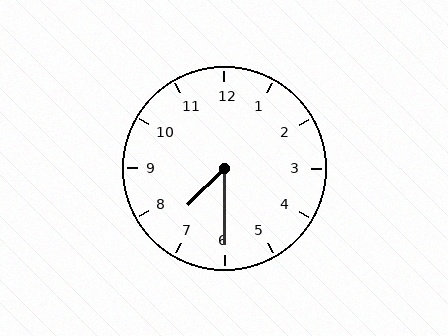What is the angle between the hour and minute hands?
Approximately 45 degrees.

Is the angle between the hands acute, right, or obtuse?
It is acute.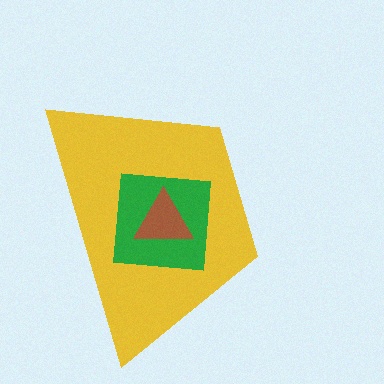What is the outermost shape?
The yellow trapezoid.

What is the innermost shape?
The brown triangle.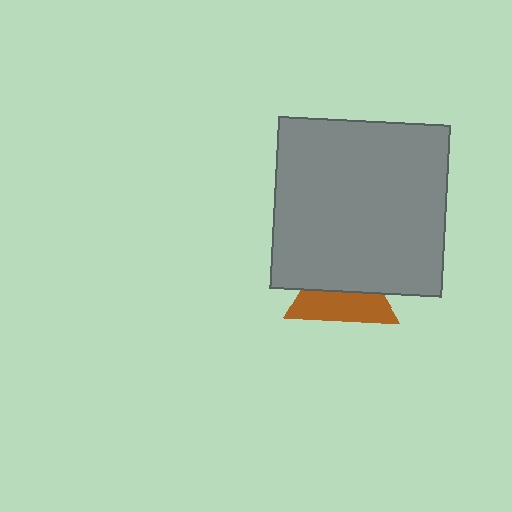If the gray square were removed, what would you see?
You would see the complete brown triangle.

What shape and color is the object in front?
The object in front is a gray square.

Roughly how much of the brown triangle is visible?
About half of it is visible (roughly 50%).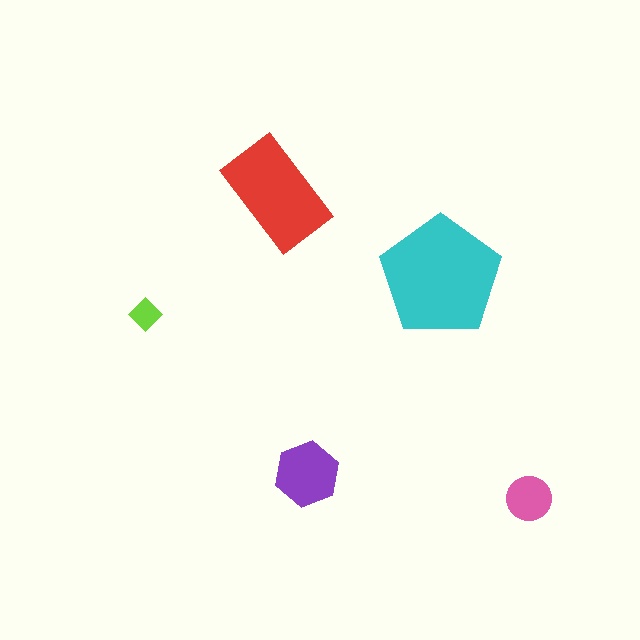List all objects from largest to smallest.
The cyan pentagon, the red rectangle, the purple hexagon, the pink circle, the lime diamond.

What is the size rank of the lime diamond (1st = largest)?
5th.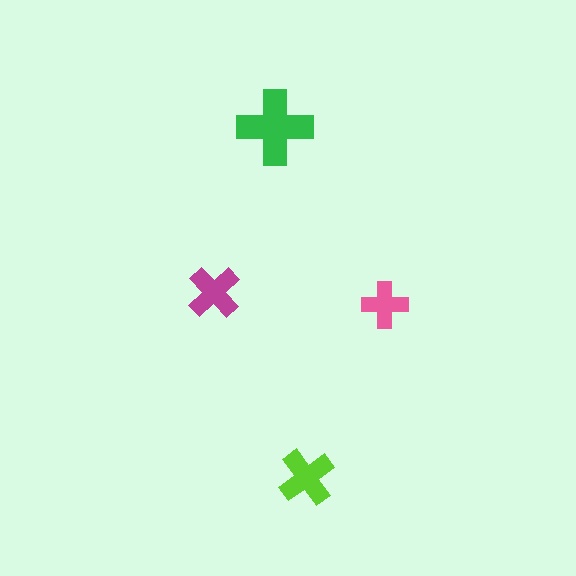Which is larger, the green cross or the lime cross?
The green one.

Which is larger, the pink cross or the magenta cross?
The magenta one.